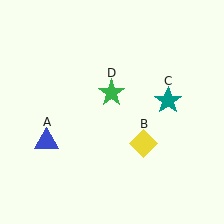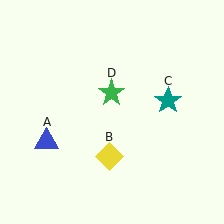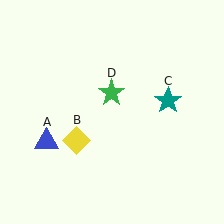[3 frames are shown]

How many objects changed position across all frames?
1 object changed position: yellow diamond (object B).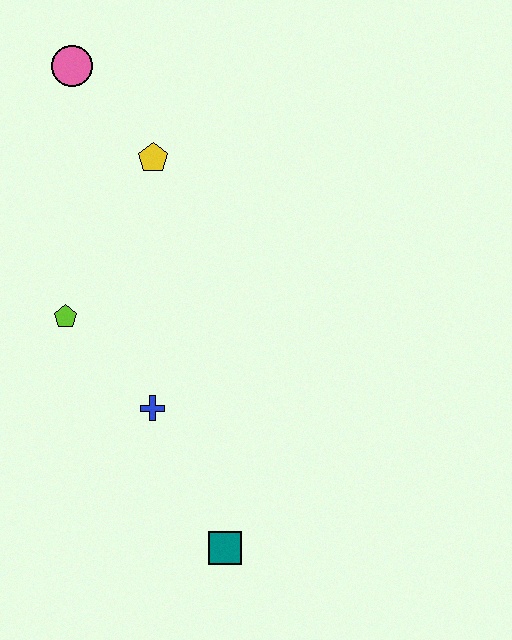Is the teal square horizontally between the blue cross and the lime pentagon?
No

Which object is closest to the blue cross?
The lime pentagon is closest to the blue cross.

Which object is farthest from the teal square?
The pink circle is farthest from the teal square.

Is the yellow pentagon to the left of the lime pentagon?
No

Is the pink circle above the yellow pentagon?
Yes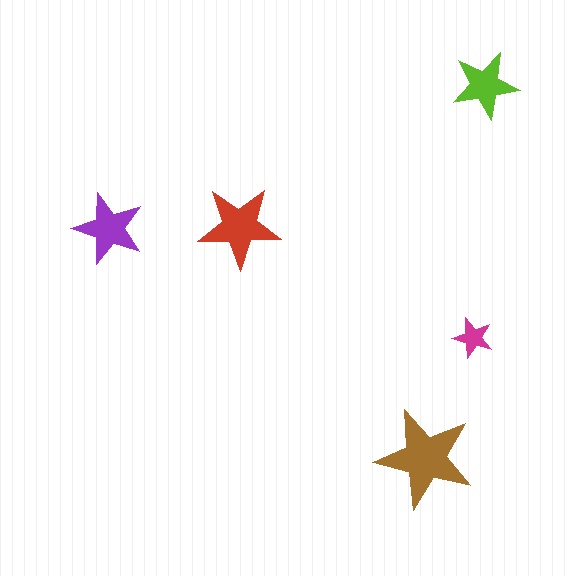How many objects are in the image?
There are 5 objects in the image.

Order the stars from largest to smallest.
the brown one, the red one, the purple one, the lime one, the magenta one.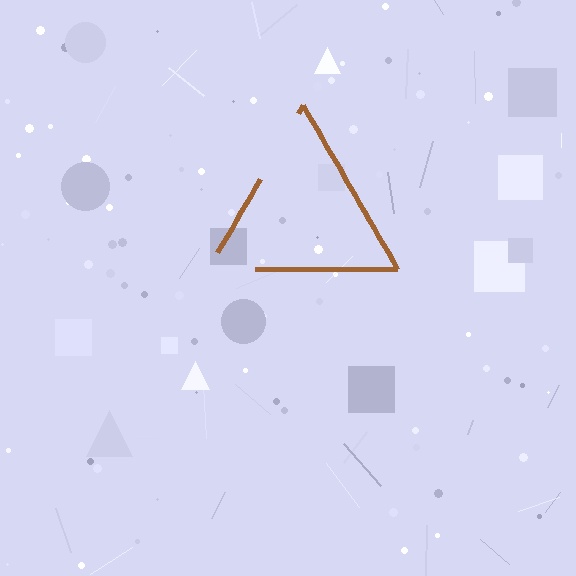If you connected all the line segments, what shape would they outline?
They would outline a triangle.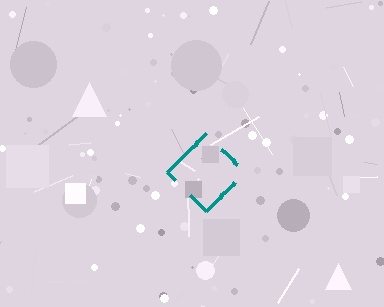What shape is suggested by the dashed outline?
The dashed outline suggests a diamond.